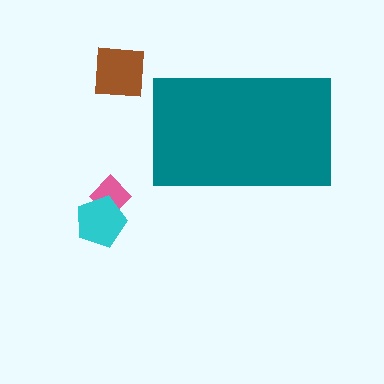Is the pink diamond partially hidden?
No, the pink diamond is fully visible.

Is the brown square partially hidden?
No, the brown square is fully visible.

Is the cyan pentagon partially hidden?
No, the cyan pentagon is fully visible.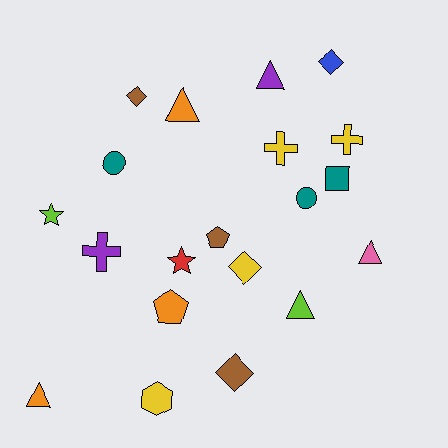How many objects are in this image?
There are 20 objects.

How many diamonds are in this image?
There are 4 diamonds.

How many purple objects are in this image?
There are 2 purple objects.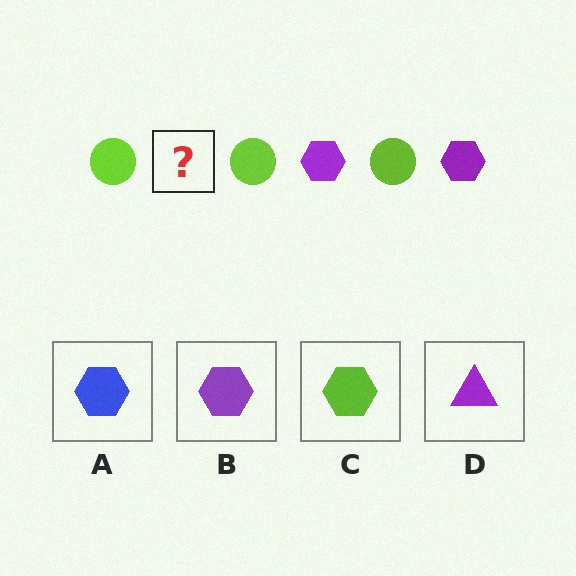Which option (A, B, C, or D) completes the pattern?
B.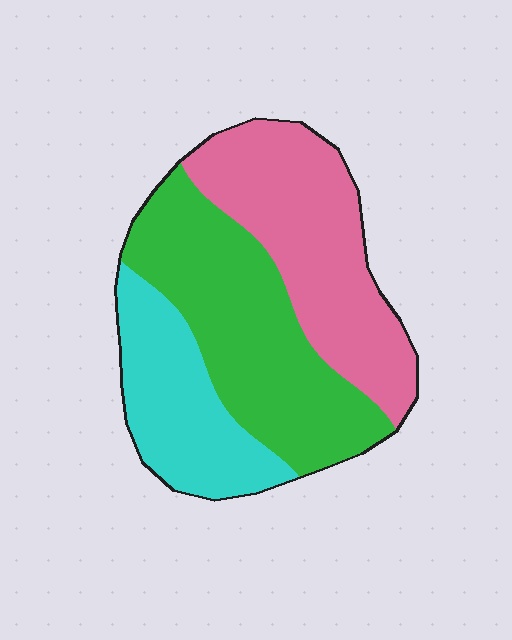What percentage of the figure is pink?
Pink covers 36% of the figure.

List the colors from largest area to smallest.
From largest to smallest: green, pink, cyan.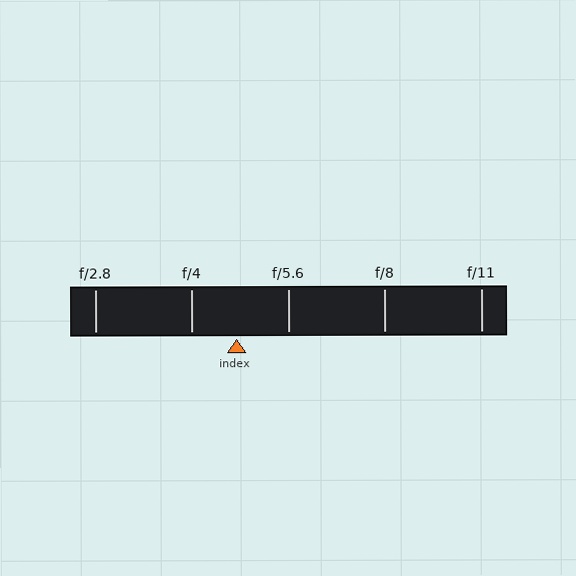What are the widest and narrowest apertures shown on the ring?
The widest aperture shown is f/2.8 and the narrowest is f/11.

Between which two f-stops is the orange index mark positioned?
The index mark is between f/4 and f/5.6.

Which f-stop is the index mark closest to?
The index mark is closest to f/4.